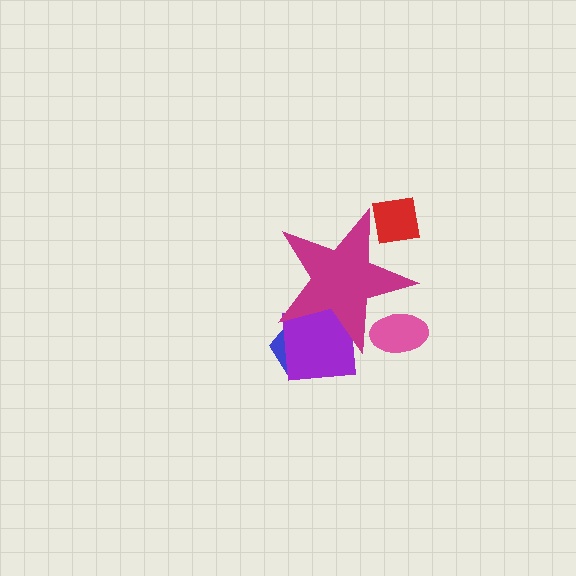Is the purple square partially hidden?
Yes, the purple square is partially hidden behind the magenta star.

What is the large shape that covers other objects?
A magenta star.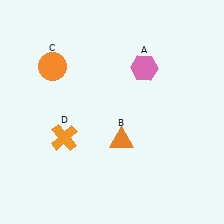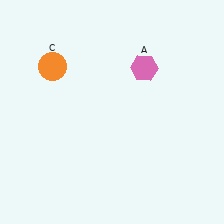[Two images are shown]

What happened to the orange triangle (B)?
The orange triangle (B) was removed in Image 2. It was in the bottom-right area of Image 1.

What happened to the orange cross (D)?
The orange cross (D) was removed in Image 2. It was in the bottom-left area of Image 1.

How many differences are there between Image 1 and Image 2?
There are 2 differences between the two images.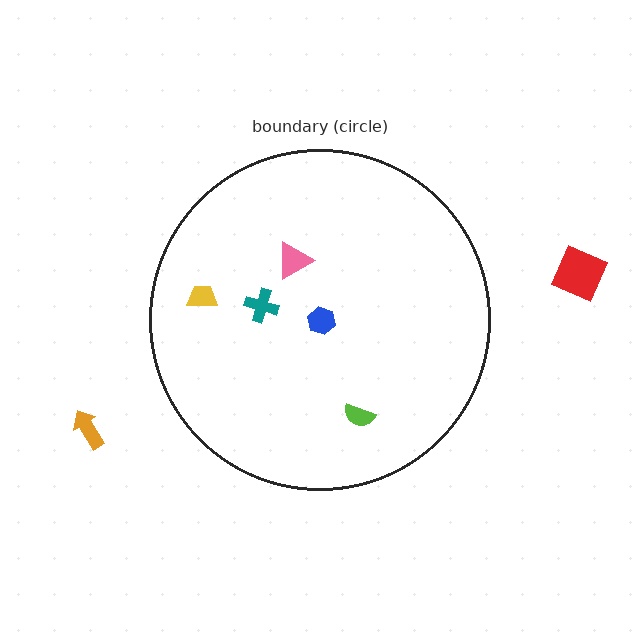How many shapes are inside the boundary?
5 inside, 2 outside.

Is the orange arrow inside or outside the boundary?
Outside.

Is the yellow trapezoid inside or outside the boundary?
Inside.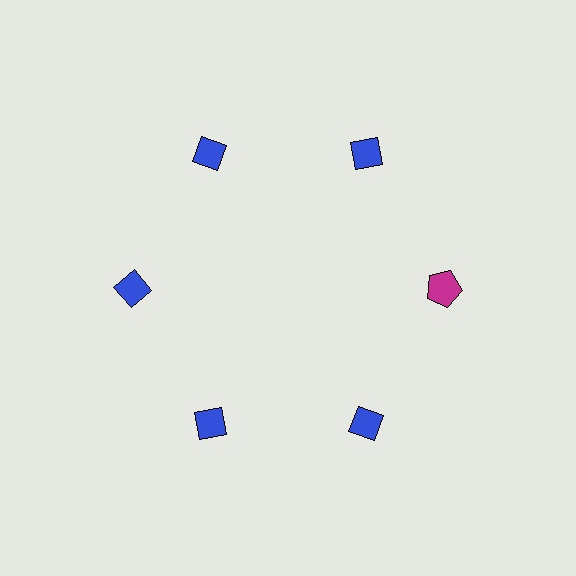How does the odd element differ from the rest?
It differs in both color (magenta instead of blue) and shape (pentagon instead of diamond).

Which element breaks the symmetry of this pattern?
The magenta pentagon at roughly the 3 o'clock position breaks the symmetry. All other shapes are blue diamonds.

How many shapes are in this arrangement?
There are 6 shapes arranged in a ring pattern.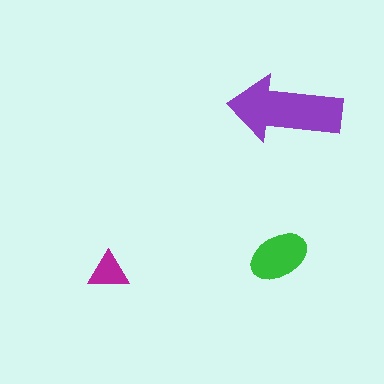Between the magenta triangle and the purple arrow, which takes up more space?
The purple arrow.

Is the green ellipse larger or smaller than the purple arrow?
Smaller.